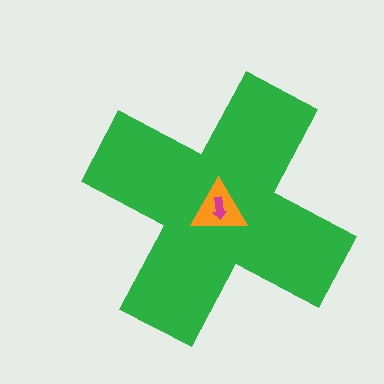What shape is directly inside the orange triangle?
The magenta arrow.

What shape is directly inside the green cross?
The orange triangle.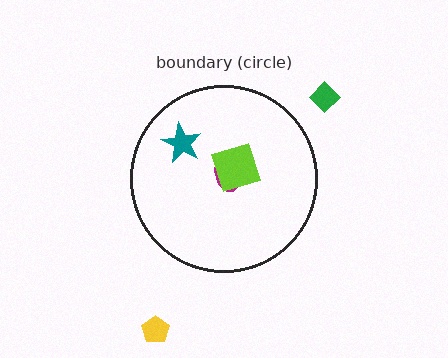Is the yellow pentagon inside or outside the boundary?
Outside.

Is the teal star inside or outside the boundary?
Inside.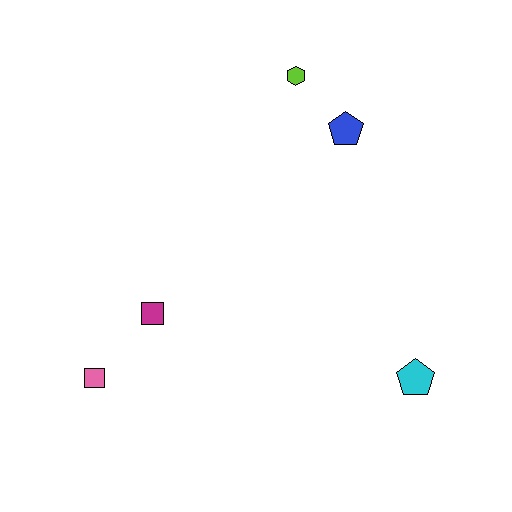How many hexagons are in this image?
There is 1 hexagon.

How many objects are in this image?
There are 5 objects.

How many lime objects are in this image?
There is 1 lime object.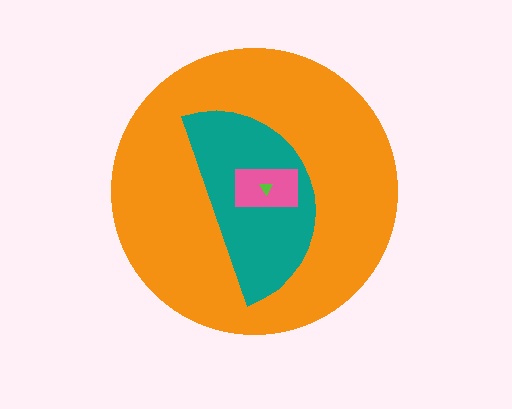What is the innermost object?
The lime triangle.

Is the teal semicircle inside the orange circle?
Yes.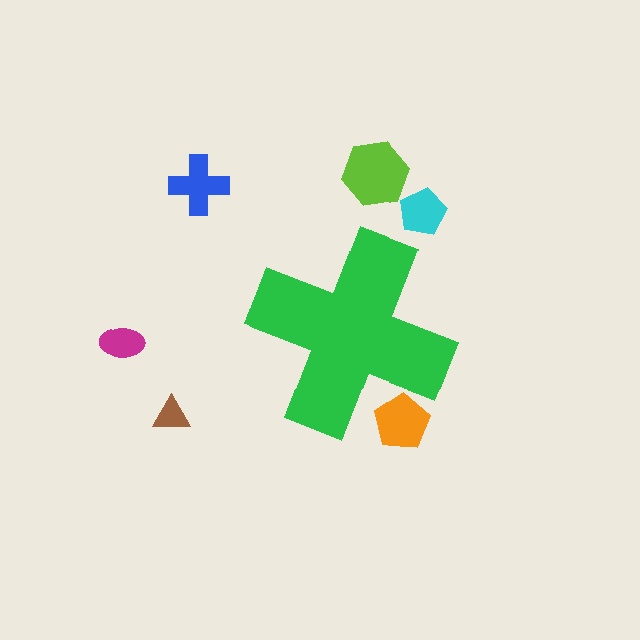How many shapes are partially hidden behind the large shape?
1 shape is partially hidden.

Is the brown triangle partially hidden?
No, the brown triangle is fully visible.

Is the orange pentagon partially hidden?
Yes, the orange pentagon is partially hidden behind the green cross.